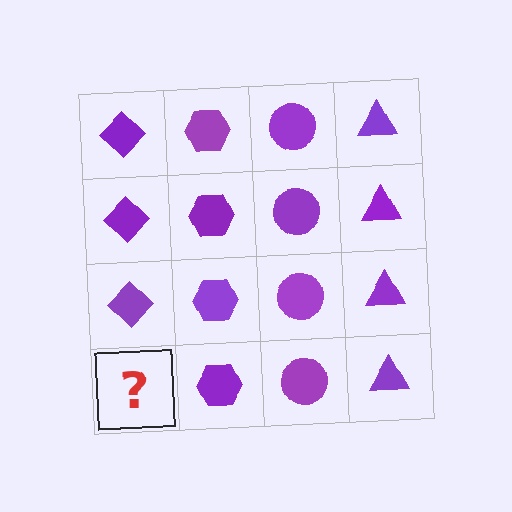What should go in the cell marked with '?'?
The missing cell should contain a purple diamond.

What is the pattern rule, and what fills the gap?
The rule is that each column has a consistent shape. The gap should be filled with a purple diamond.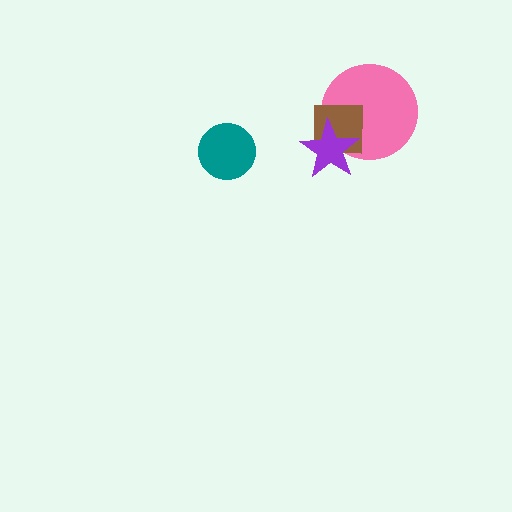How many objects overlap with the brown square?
2 objects overlap with the brown square.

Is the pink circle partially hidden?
Yes, it is partially covered by another shape.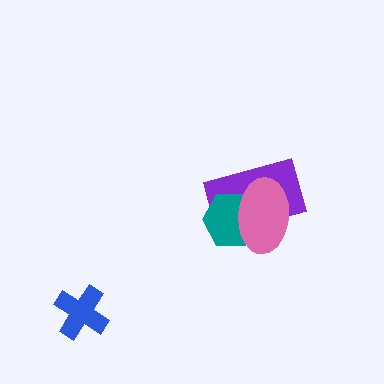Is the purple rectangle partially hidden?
Yes, it is partially covered by another shape.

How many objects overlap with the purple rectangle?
2 objects overlap with the purple rectangle.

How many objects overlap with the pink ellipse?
2 objects overlap with the pink ellipse.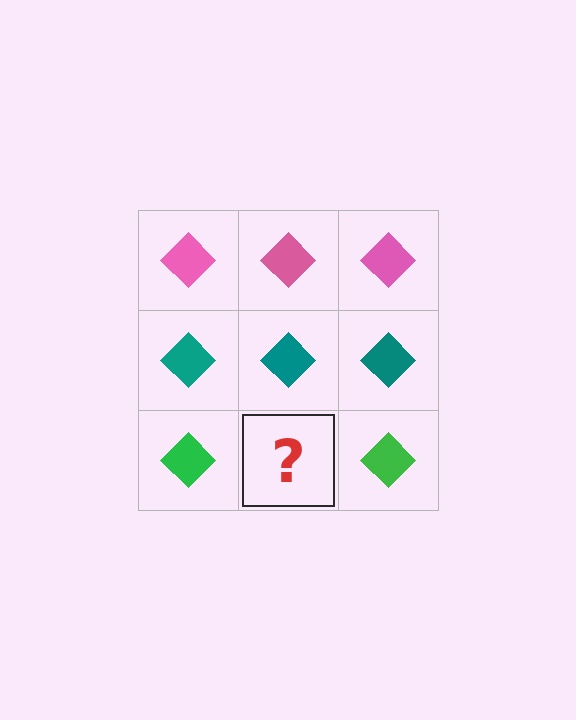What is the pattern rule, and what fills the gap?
The rule is that each row has a consistent color. The gap should be filled with a green diamond.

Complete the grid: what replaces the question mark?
The question mark should be replaced with a green diamond.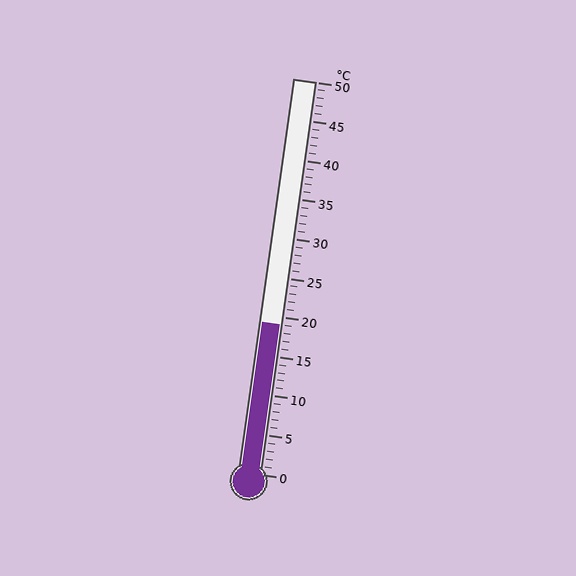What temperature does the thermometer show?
The thermometer shows approximately 19°C.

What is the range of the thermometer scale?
The thermometer scale ranges from 0°C to 50°C.